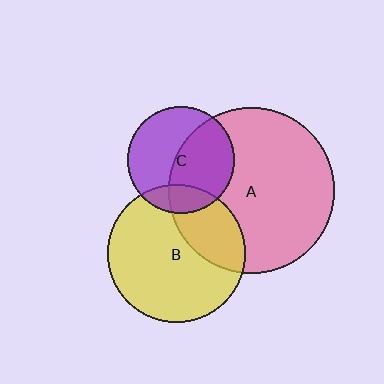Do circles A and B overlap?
Yes.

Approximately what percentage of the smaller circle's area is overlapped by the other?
Approximately 30%.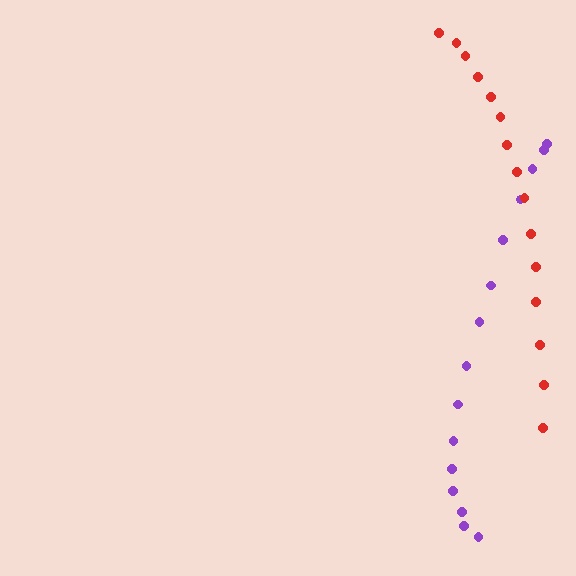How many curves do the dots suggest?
There are 2 distinct paths.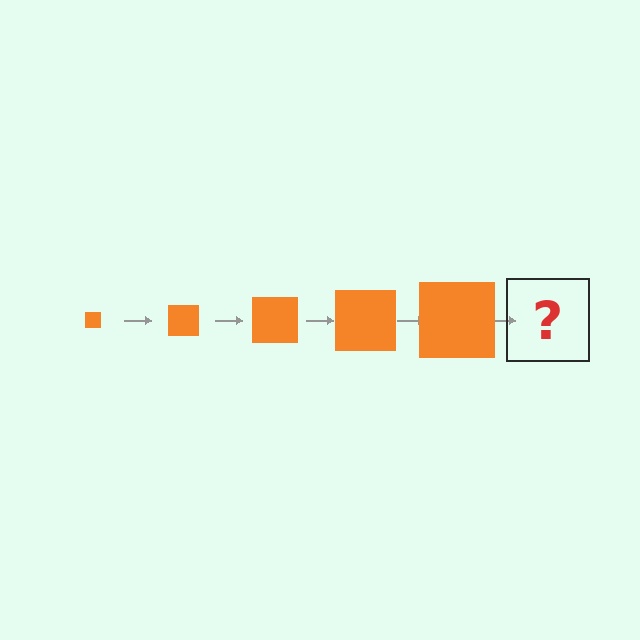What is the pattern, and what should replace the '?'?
The pattern is that the square gets progressively larger each step. The '?' should be an orange square, larger than the previous one.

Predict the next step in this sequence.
The next step is an orange square, larger than the previous one.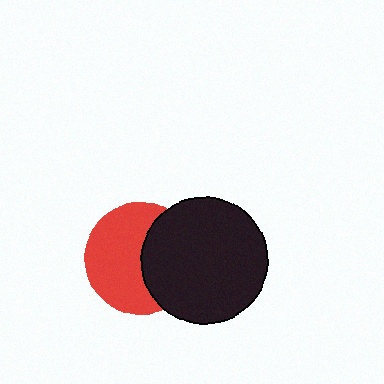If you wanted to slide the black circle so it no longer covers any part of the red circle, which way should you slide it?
Slide it right — that is the most direct way to separate the two shapes.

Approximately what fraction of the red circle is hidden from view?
Roughly 41% of the red circle is hidden behind the black circle.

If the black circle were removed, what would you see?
You would see the complete red circle.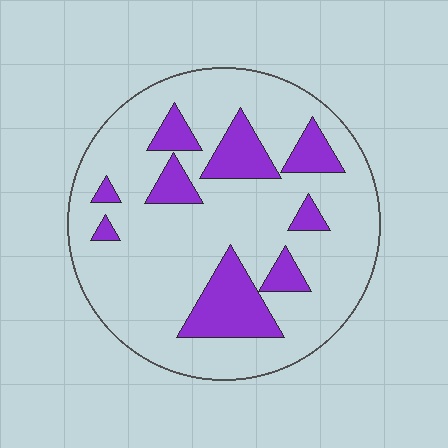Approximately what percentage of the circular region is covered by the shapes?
Approximately 20%.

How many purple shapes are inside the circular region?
9.